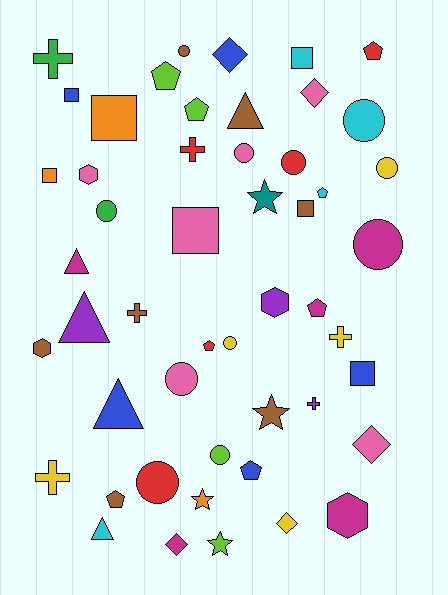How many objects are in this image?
There are 50 objects.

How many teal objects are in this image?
There is 1 teal object.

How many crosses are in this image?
There are 6 crosses.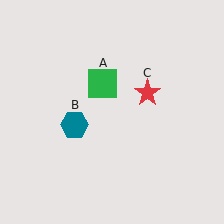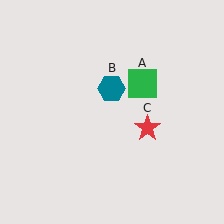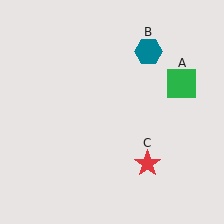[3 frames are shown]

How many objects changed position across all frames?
3 objects changed position: green square (object A), teal hexagon (object B), red star (object C).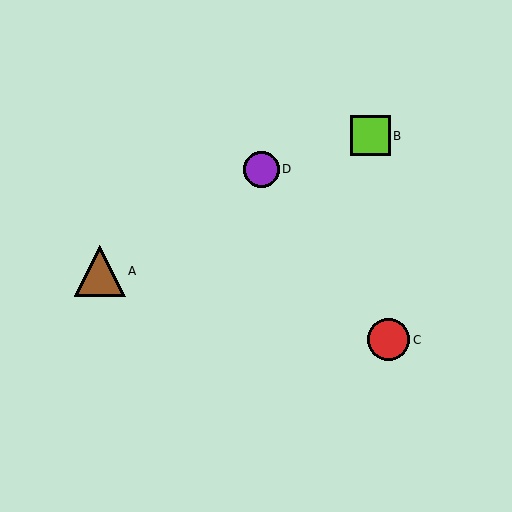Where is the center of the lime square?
The center of the lime square is at (370, 136).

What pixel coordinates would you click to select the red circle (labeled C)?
Click at (389, 340) to select the red circle C.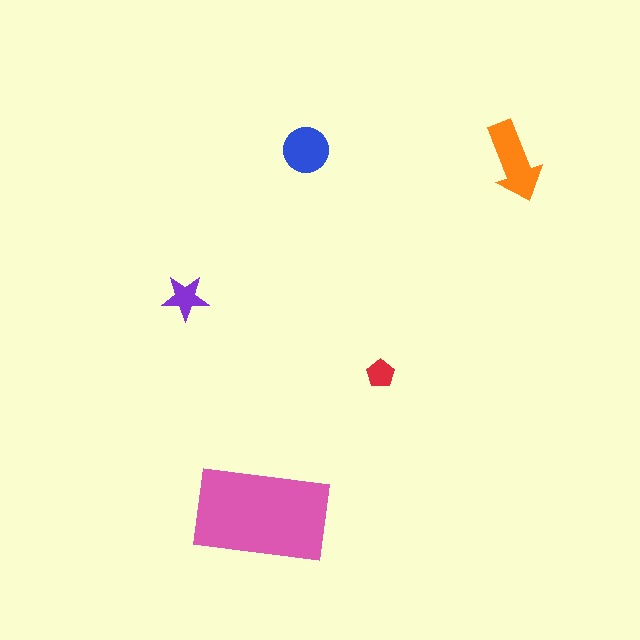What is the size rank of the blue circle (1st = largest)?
3rd.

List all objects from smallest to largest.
The red pentagon, the purple star, the blue circle, the orange arrow, the pink rectangle.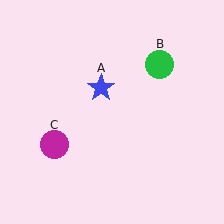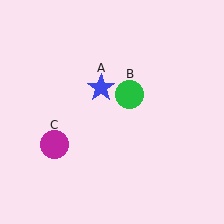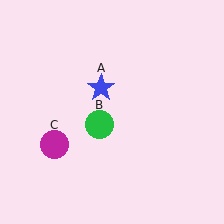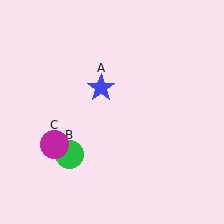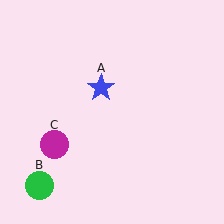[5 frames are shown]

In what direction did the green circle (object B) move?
The green circle (object B) moved down and to the left.